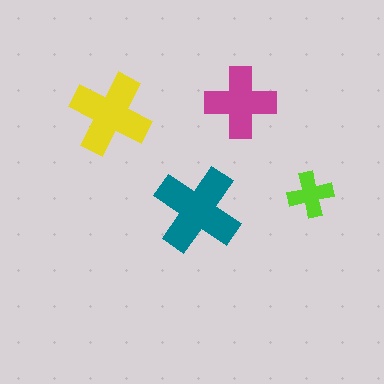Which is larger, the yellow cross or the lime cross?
The yellow one.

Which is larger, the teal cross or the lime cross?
The teal one.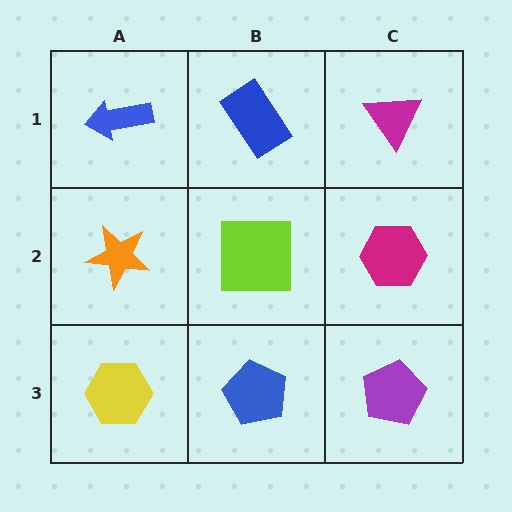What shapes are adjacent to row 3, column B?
A lime square (row 2, column B), a yellow hexagon (row 3, column A), a purple pentagon (row 3, column C).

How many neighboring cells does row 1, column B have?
3.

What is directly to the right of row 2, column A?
A lime square.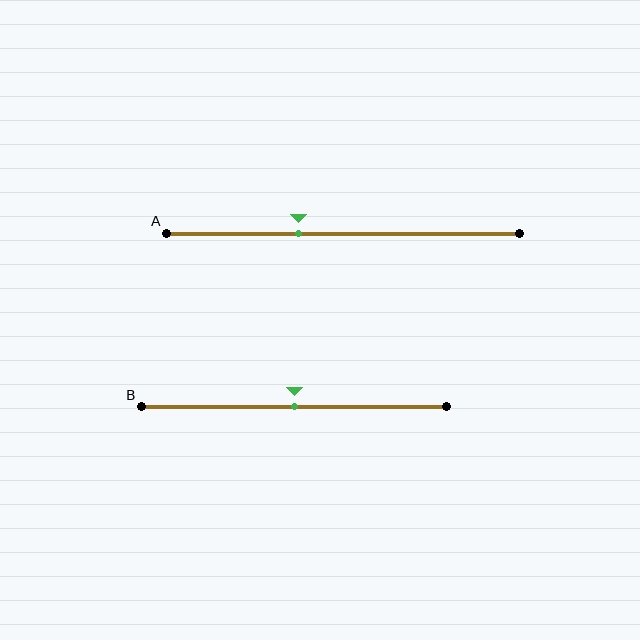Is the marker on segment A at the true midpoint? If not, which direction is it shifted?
No, the marker on segment A is shifted to the left by about 12% of the segment length.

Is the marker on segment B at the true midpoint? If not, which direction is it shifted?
Yes, the marker on segment B is at the true midpoint.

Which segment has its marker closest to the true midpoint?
Segment B has its marker closest to the true midpoint.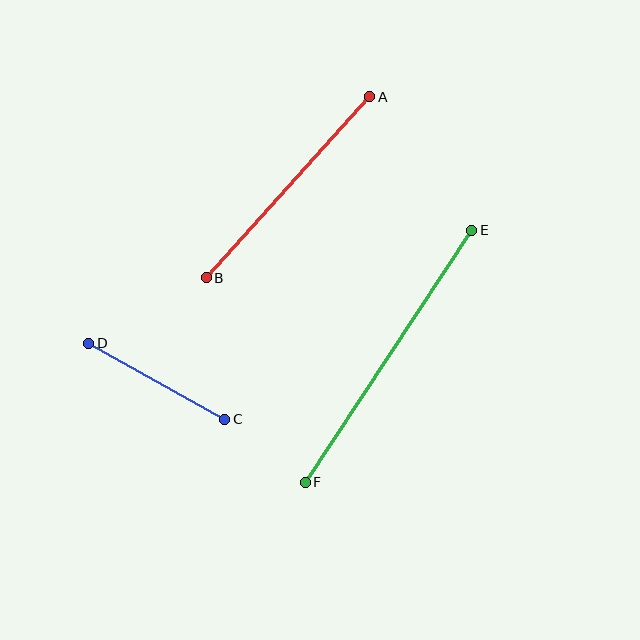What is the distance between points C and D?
The distance is approximately 156 pixels.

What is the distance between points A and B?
The distance is approximately 244 pixels.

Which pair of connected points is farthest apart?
Points E and F are farthest apart.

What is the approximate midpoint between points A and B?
The midpoint is at approximately (288, 187) pixels.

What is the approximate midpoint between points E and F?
The midpoint is at approximately (389, 356) pixels.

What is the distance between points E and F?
The distance is approximately 302 pixels.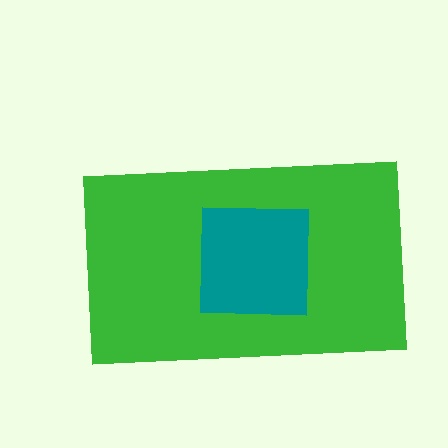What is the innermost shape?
The teal square.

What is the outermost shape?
The green rectangle.